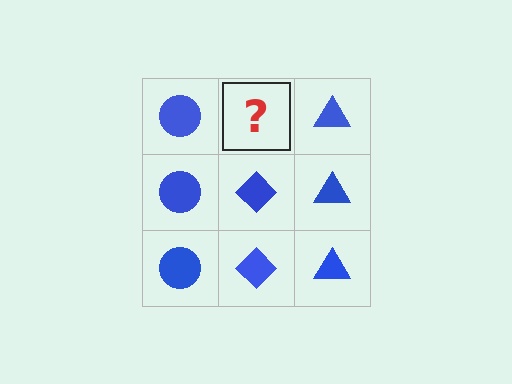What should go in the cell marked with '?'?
The missing cell should contain a blue diamond.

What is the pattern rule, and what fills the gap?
The rule is that each column has a consistent shape. The gap should be filled with a blue diamond.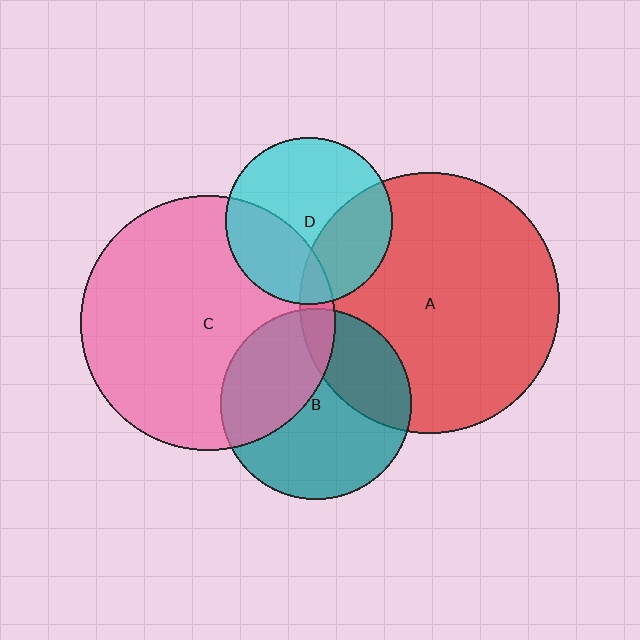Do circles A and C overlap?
Yes.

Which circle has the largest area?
Circle A (red).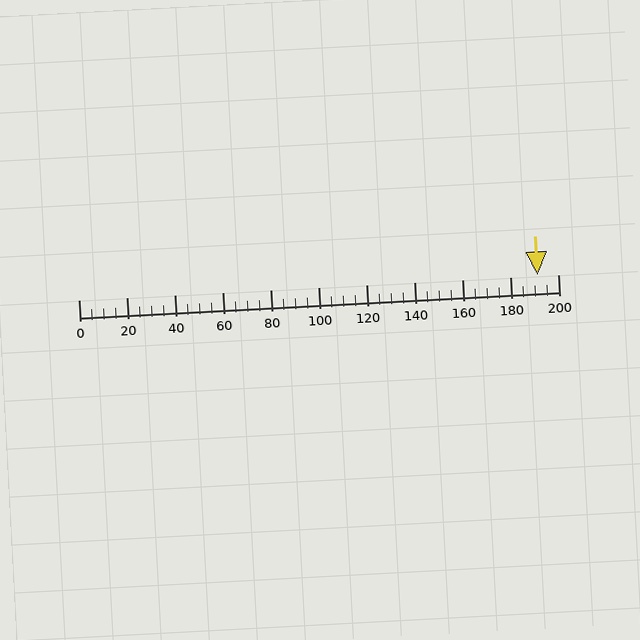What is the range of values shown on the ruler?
The ruler shows values from 0 to 200.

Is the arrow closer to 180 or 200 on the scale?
The arrow is closer to 200.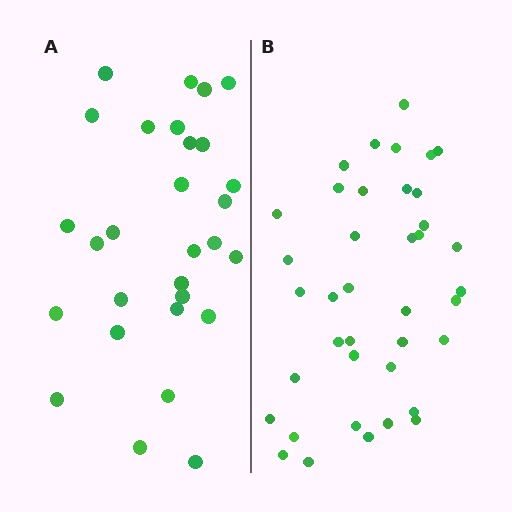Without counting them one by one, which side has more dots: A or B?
Region B (the right region) has more dots.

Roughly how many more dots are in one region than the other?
Region B has roughly 10 or so more dots than region A.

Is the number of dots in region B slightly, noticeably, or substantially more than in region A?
Region B has noticeably more, but not dramatically so. The ratio is roughly 1.3 to 1.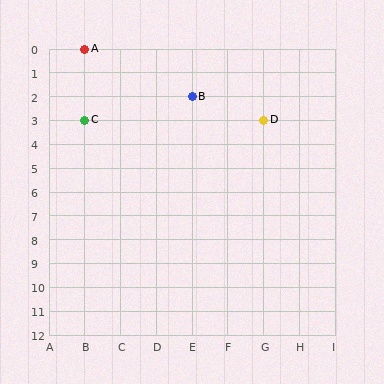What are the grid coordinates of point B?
Point B is at grid coordinates (E, 2).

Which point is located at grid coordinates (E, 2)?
Point B is at (E, 2).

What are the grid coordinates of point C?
Point C is at grid coordinates (B, 3).